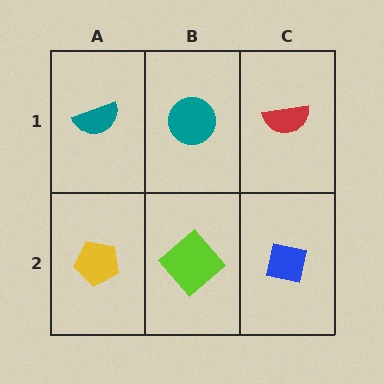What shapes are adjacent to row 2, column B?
A teal circle (row 1, column B), a yellow pentagon (row 2, column A), a blue square (row 2, column C).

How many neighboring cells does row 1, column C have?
2.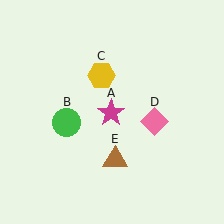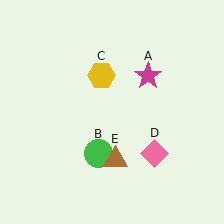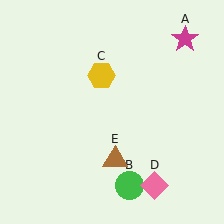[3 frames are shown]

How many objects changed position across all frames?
3 objects changed position: magenta star (object A), green circle (object B), pink diamond (object D).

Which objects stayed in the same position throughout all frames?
Yellow hexagon (object C) and brown triangle (object E) remained stationary.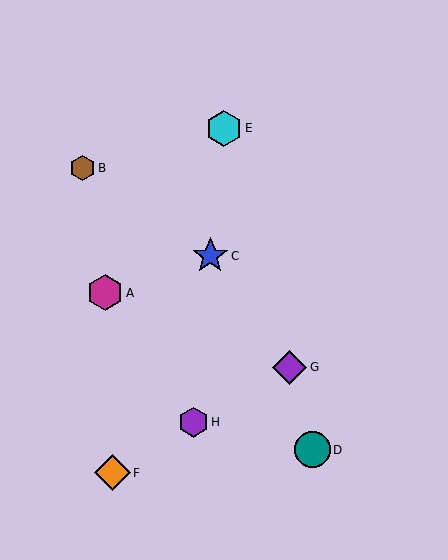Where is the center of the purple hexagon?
The center of the purple hexagon is at (193, 422).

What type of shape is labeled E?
Shape E is a cyan hexagon.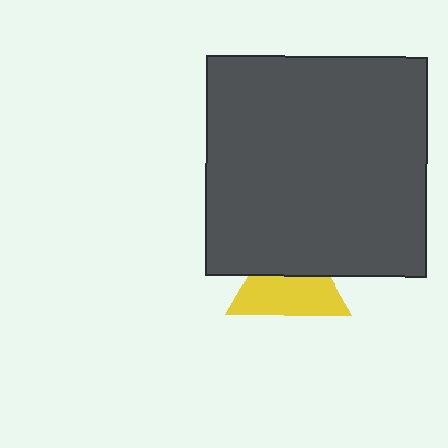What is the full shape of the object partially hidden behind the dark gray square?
The partially hidden object is a yellow triangle.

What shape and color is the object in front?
The object in front is a dark gray square.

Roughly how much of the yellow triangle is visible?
About half of it is visible (roughly 59%).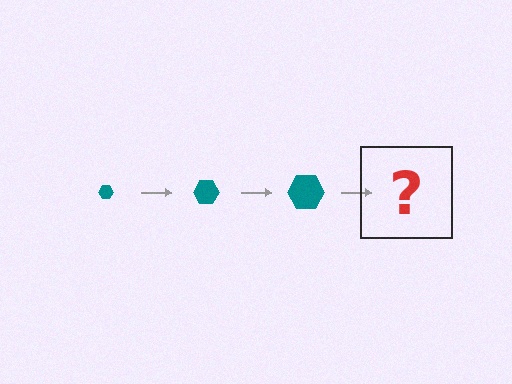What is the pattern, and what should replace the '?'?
The pattern is that the hexagon gets progressively larger each step. The '?' should be a teal hexagon, larger than the previous one.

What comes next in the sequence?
The next element should be a teal hexagon, larger than the previous one.